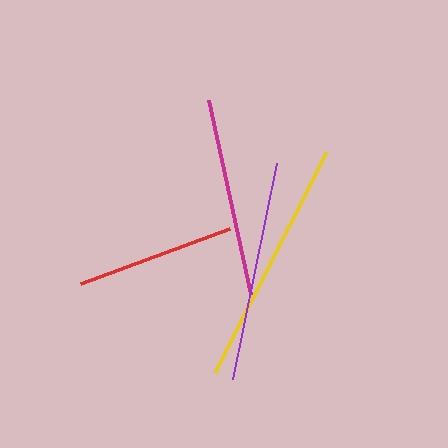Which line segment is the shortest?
The red line is the shortest at approximately 158 pixels.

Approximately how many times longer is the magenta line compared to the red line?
The magenta line is approximately 1.3 times the length of the red line.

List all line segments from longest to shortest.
From longest to shortest: yellow, purple, magenta, red.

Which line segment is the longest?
The yellow line is the longest at approximately 248 pixels.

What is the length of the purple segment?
The purple segment is approximately 221 pixels long.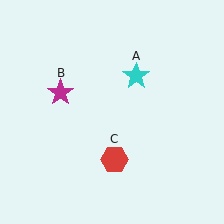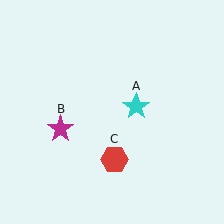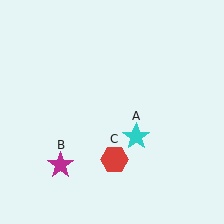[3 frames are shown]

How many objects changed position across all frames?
2 objects changed position: cyan star (object A), magenta star (object B).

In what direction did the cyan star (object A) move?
The cyan star (object A) moved down.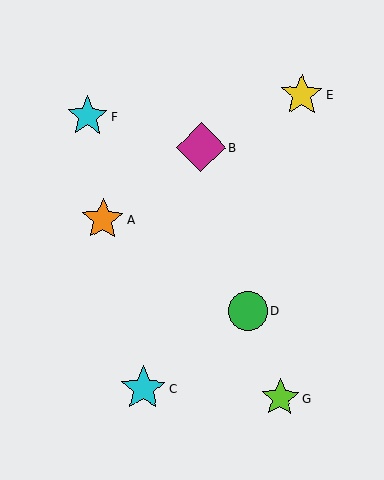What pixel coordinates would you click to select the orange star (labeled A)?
Click at (103, 219) to select the orange star A.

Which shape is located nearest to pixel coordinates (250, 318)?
The green circle (labeled D) at (248, 311) is nearest to that location.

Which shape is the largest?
The magenta diamond (labeled B) is the largest.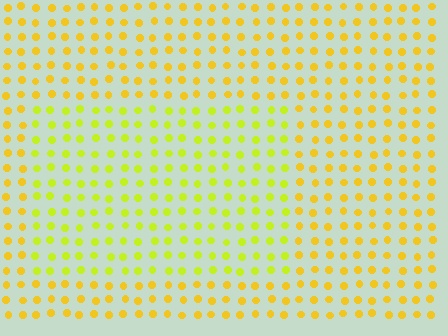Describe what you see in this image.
The image is filled with small yellow elements in a uniform arrangement. A rectangle-shaped region is visible where the elements are tinted to a slightly different hue, forming a subtle color boundary.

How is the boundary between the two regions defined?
The boundary is defined purely by a slight shift in hue (about 26 degrees). Spacing, size, and orientation are identical on both sides.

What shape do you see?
I see a rectangle.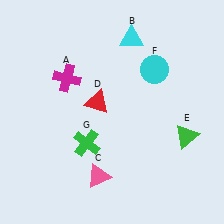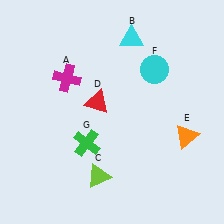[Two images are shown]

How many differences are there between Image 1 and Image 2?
There are 2 differences between the two images.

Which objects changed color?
C changed from pink to lime. E changed from green to orange.